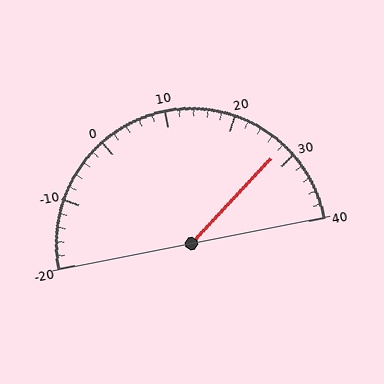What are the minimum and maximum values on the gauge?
The gauge ranges from -20 to 40.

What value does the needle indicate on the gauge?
The needle indicates approximately 28.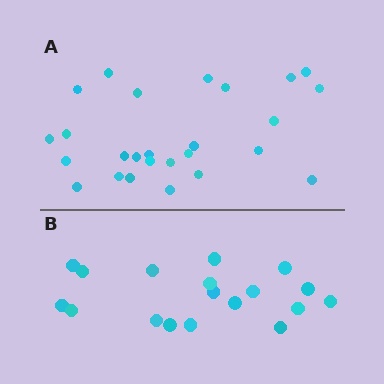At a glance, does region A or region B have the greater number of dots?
Region A (the top region) has more dots.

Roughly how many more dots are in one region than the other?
Region A has roughly 8 or so more dots than region B.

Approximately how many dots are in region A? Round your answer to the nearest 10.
About 30 dots. (The exact count is 26, which rounds to 30.)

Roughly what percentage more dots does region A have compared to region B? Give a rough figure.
About 45% more.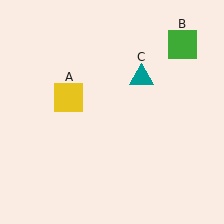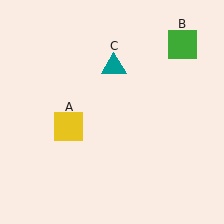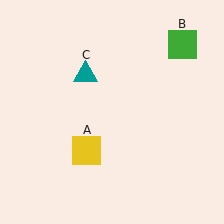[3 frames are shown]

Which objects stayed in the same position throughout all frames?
Green square (object B) remained stationary.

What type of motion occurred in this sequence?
The yellow square (object A), teal triangle (object C) rotated counterclockwise around the center of the scene.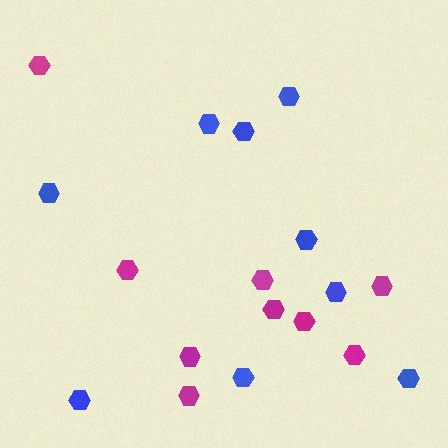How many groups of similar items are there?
There are 2 groups: one group of blue hexagons (9) and one group of magenta hexagons (9).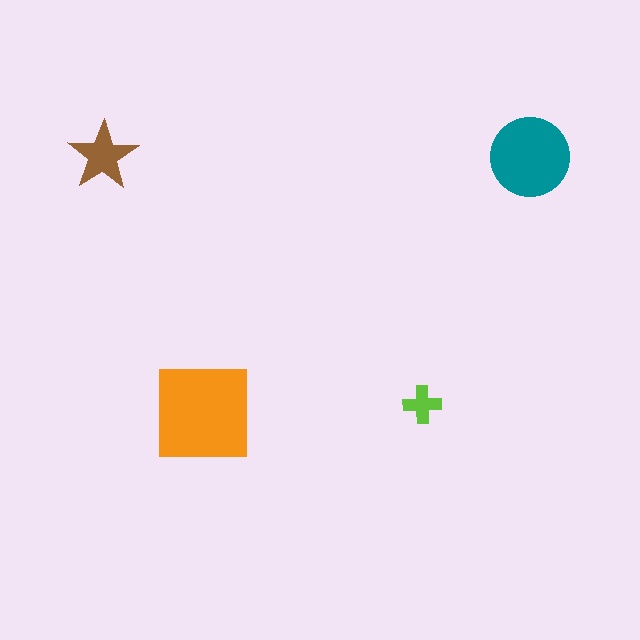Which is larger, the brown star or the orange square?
The orange square.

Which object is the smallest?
The lime cross.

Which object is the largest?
The orange square.